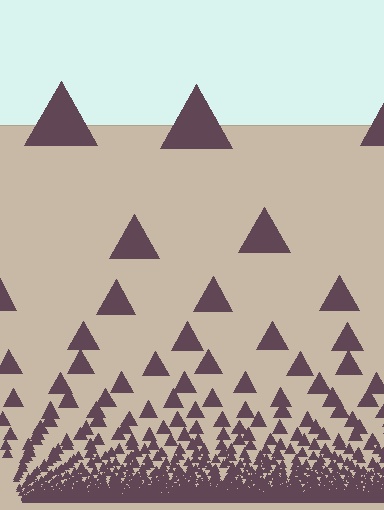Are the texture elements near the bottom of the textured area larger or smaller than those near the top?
Smaller. The gradient is inverted — elements near the bottom are smaller and denser.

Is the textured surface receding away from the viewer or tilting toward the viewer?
The surface appears to tilt toward the viewer. Texture elements get larger and sparser toward the top.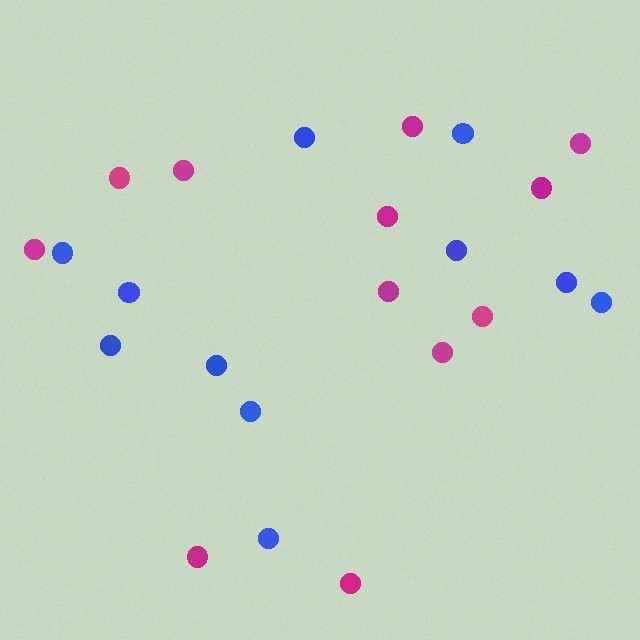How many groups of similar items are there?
There are 2 groups: one group of blue circles (11) and one group of magenta circles (12).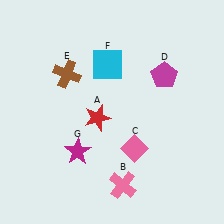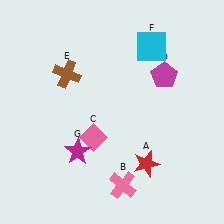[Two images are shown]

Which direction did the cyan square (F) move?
The cyan square (F) moved right.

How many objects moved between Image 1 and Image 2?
3 objects moved between the two images.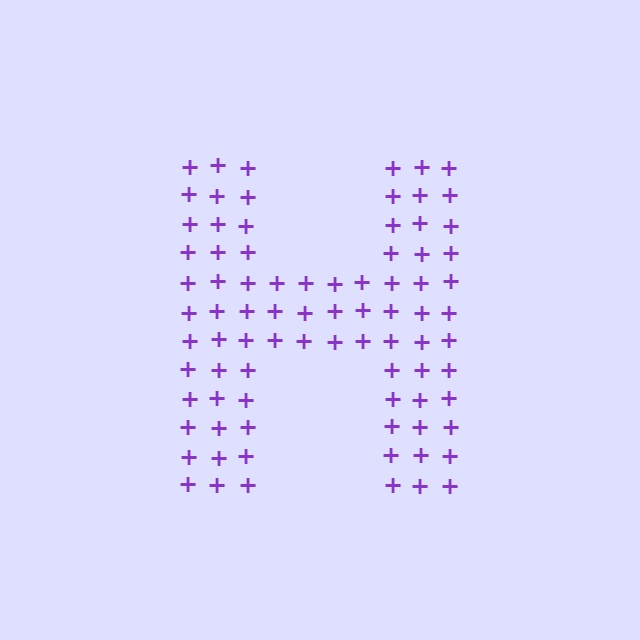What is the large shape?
The large shape is the letter H.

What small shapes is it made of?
It is made of small plus signs.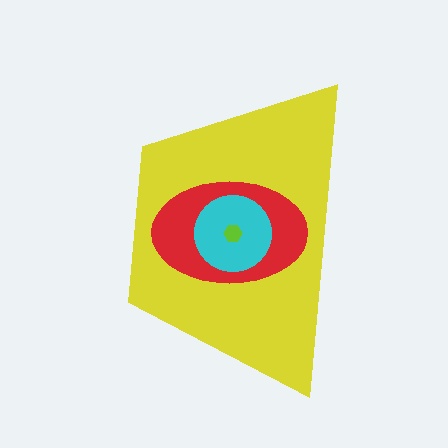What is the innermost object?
The lime hexagon.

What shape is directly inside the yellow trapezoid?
The red ellipse.